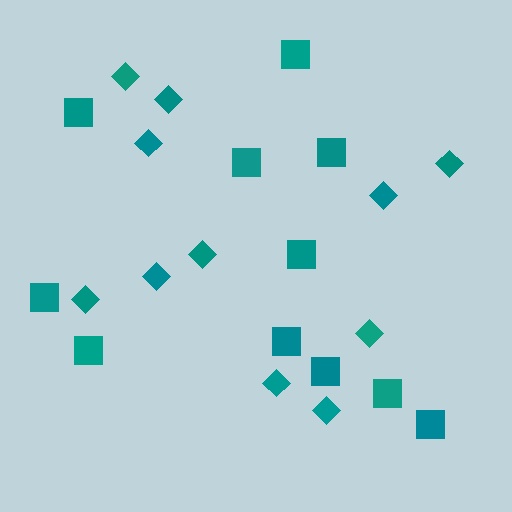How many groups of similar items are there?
There are 2 groups: one group of diamonds (11) and one group of squares (11).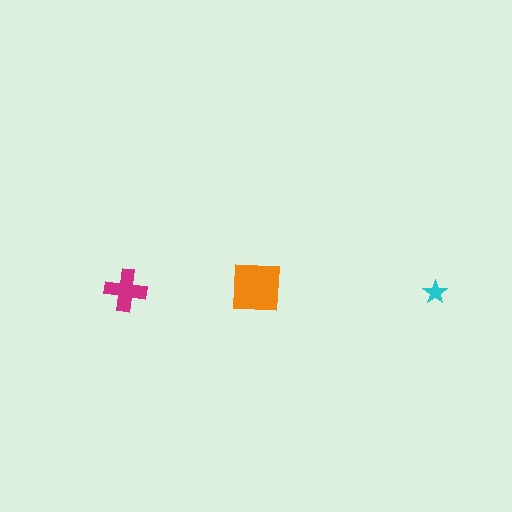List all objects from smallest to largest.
The cyan star, the magenta cross, the orange square.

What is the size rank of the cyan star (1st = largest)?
3rd.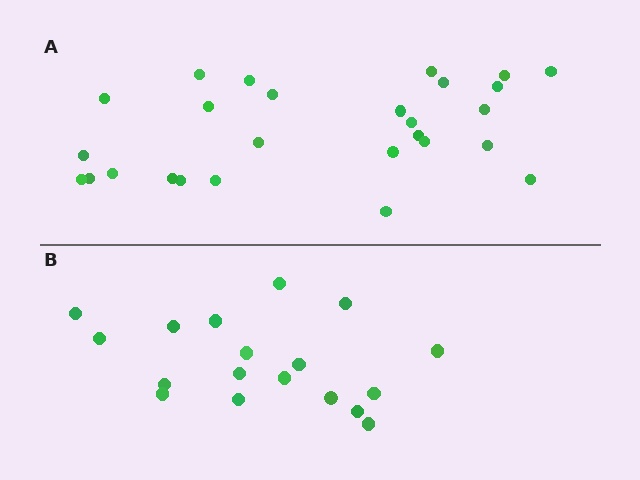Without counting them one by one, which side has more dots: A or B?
Region A (the top region) has more dots.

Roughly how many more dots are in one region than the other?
Region A has roughly 8 or so more dots than region B.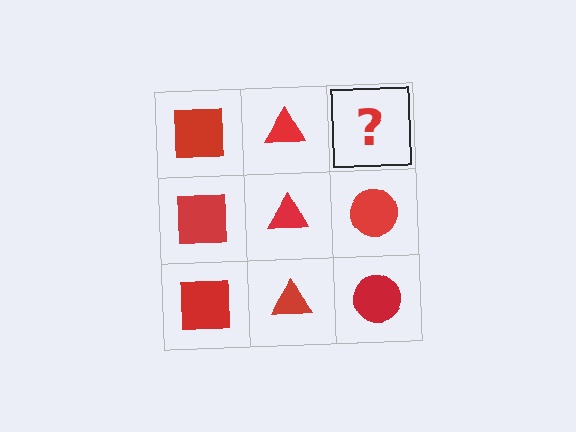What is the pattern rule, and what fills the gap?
The rule is that each column has a consistent shape. The gap should be filled with a red circle.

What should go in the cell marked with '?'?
The missing cell should contain a red circle.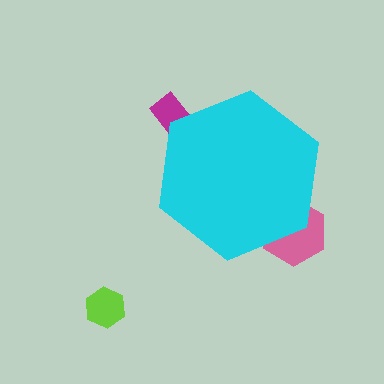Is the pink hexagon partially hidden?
Yes, the pink hexagon is partially hidden behind the cyan hexagon.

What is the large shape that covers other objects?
A cyan hexagon.